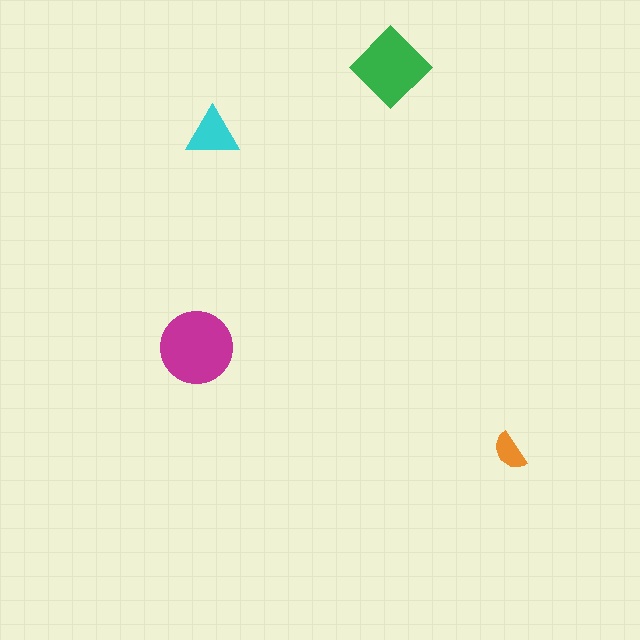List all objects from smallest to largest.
The orange semicircle, the cyan triangle, the green diamond, the magenta circle.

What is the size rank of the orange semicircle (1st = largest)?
4th.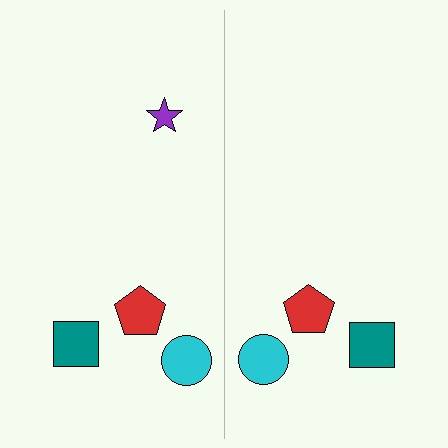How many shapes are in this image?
There are 7 shapes in this image.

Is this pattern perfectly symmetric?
No, the pattern is not perfectly symmetric. A purple star is missing from the right side.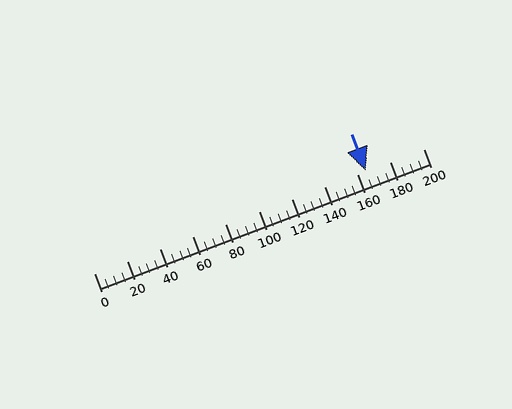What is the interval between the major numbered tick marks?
The major tick marks are spaced 20 units apart.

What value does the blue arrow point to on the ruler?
The blue arrow points to approximately 165.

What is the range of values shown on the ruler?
The ruler shows values from 0 to 200.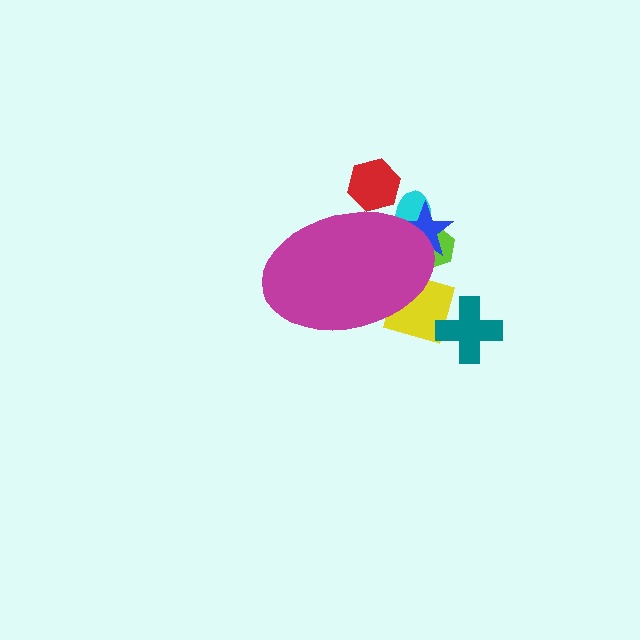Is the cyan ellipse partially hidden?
Yes, the cyan ellipse is partially hidden behind the magenta ellipse.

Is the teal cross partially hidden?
No, the teal cross is fully visible.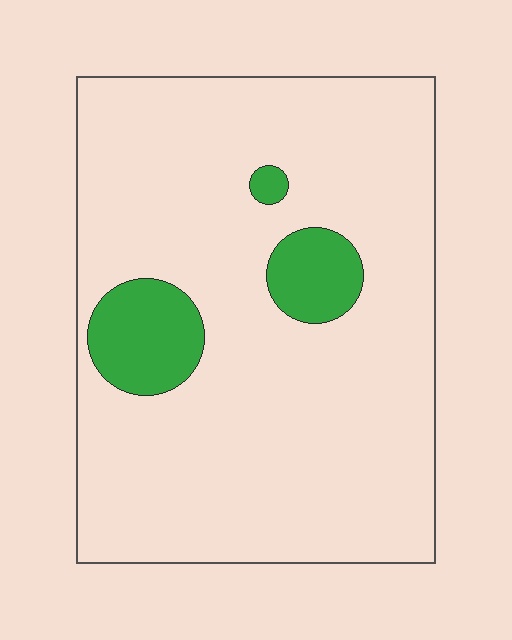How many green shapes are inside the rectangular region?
3.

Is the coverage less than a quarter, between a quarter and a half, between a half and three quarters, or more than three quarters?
Less than a quarter.